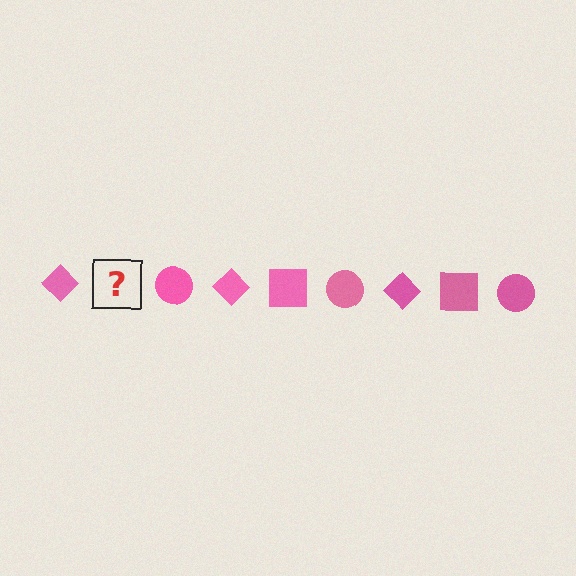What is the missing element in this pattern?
The missing element is a pink square.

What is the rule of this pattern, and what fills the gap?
The rule is that the pattern cycles through diamond, square, circle shapes in pink. The gap should be filled with a pink square.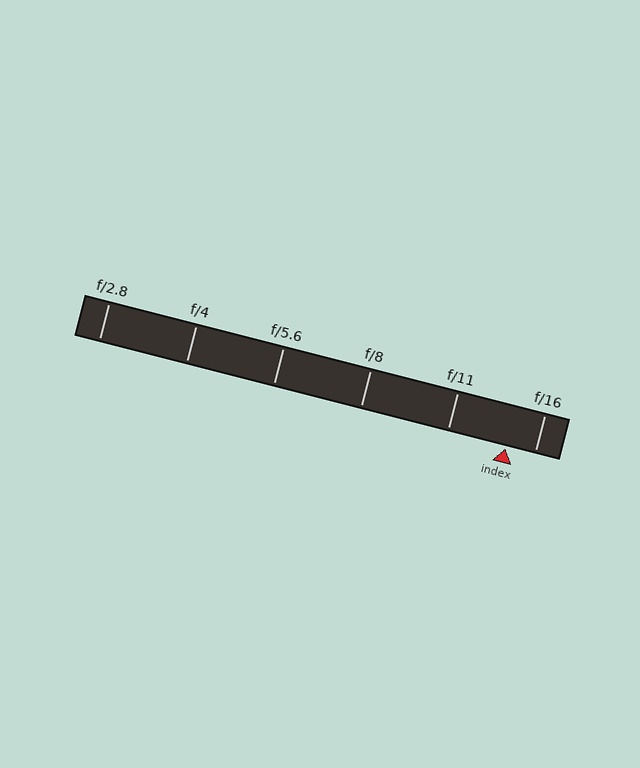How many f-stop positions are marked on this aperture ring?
There are 6 f-stop positions marked.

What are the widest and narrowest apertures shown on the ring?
The widest aperture shown is f/2.8 and the narrowest is f/16.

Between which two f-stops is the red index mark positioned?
The index mark is between f/11 and f/16.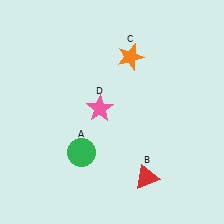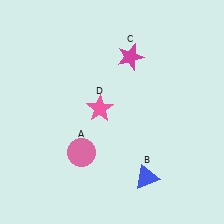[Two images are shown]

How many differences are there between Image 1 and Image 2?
There are 3 differences between the two images.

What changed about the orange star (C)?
In Image 1, C is orange. In Image 2, it changed to magenta.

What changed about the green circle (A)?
In Image 1, A is green. In Image 2, it changed to pink.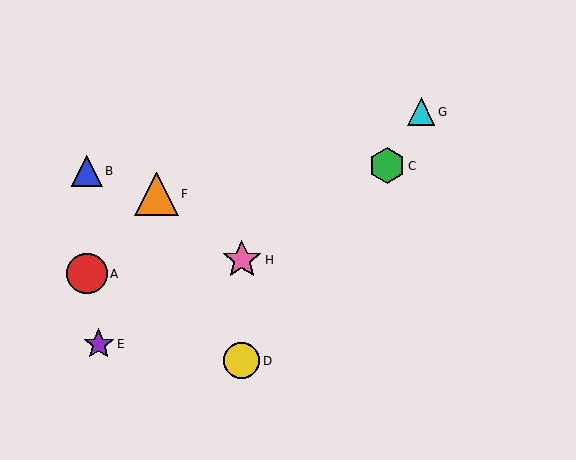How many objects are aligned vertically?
2 objects (D, H) are aligned vertically.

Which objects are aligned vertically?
Objects D, H are aligned vertically.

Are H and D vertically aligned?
Yes, both are at x≈242.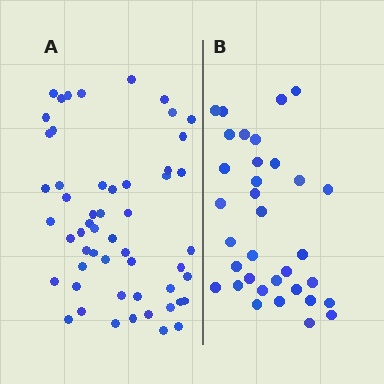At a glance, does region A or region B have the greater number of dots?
Region A (the left region) has more dots.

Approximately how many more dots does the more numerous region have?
Region A has approximately 20 more dots than region B.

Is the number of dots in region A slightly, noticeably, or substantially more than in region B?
Region A has substantially more. The ratio is roughly 1.6 to 1.